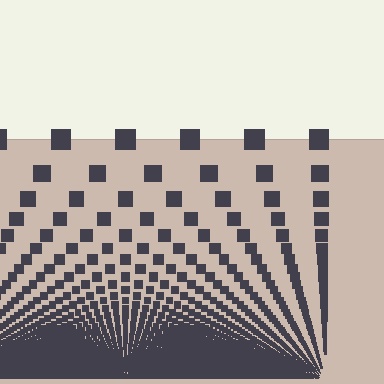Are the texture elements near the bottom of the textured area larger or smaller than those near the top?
Smaller. The gradient is inverted — elements near the bottom are smaller and denser.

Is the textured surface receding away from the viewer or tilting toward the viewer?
The surface appears to tilt toward the viewer. Texture elements get larger and sparser toward the top.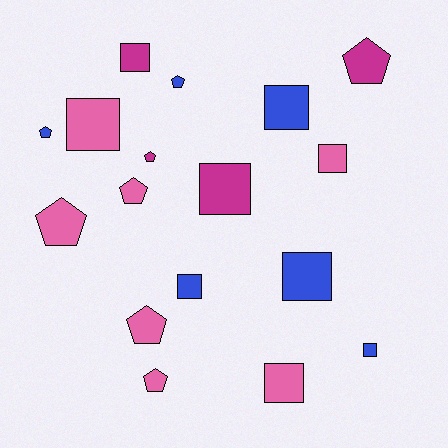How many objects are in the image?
There are 17 objects.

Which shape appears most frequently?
Square, with 9 objects.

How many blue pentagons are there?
There are 2 blue pentagons.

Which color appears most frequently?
Pink, with 7 objects.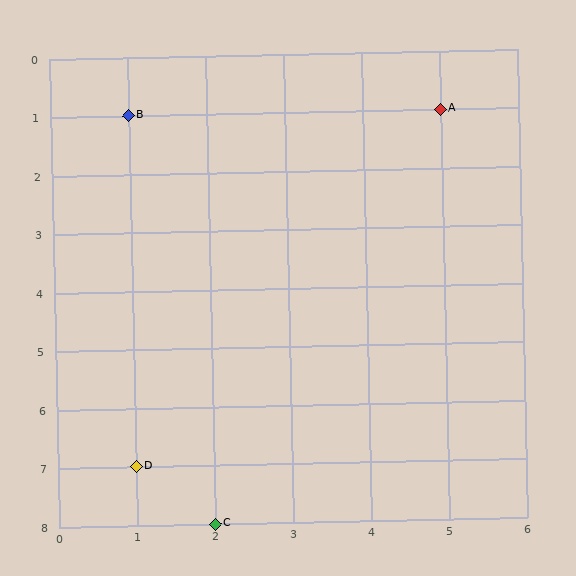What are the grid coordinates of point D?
Point D is at grid coordinates (1, 7).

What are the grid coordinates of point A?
Point A is at grid coordinates (5, 1).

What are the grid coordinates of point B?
Point B is at grid coordinates (1, 1).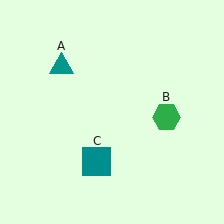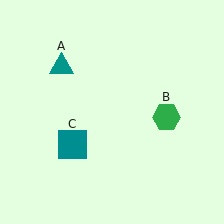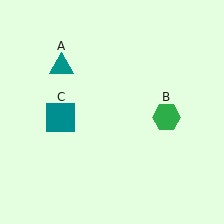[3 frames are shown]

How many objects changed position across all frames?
1 object changed position: teal square (object C).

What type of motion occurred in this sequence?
The teal square (object C) rotated clockwise around the center of the scene.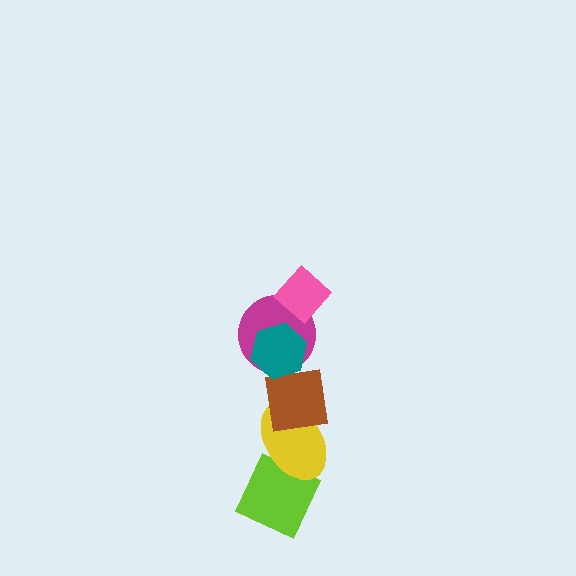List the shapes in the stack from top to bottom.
From top to bottom: the pink diamond, the teal hexagon, the magenta circle, the brown square, the yellow ellipse, the lime diamond.